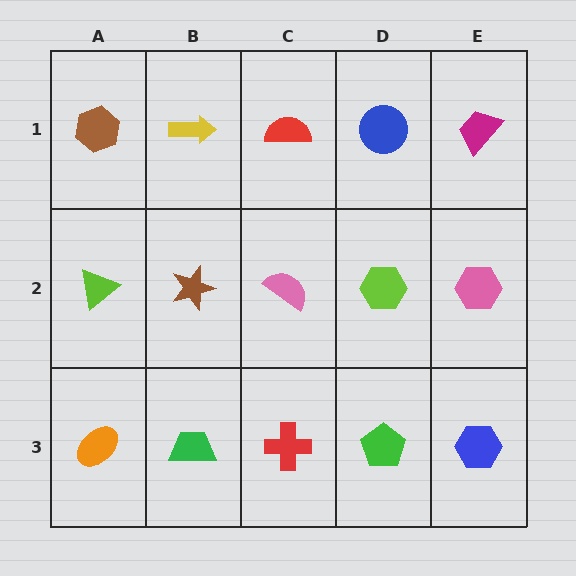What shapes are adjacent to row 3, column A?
A lime triangle (row 2, column A), a green trapezoid (row 3, column B).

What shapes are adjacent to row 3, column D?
A lime hexagon (row 2, column D), a red cross (row 3, column C), a blue hexagon (row 3, column E).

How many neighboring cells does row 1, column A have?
2.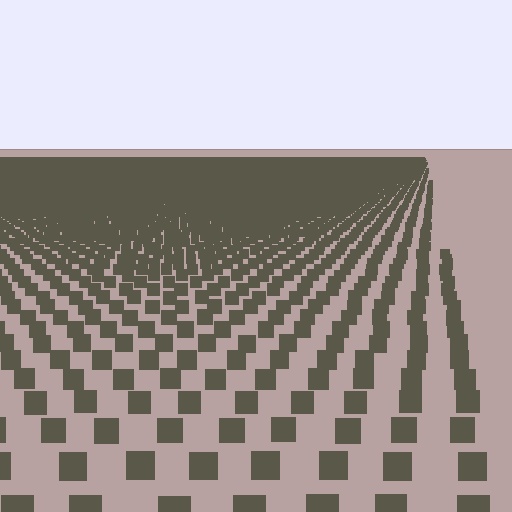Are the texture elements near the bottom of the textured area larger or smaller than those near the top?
Larger. Near the bottom, elements are closer to the viewer and appear at a bigger on-screen size.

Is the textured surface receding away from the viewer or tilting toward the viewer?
The surface is receding away from the viewer. Texture elements get smaller and denser toward the top.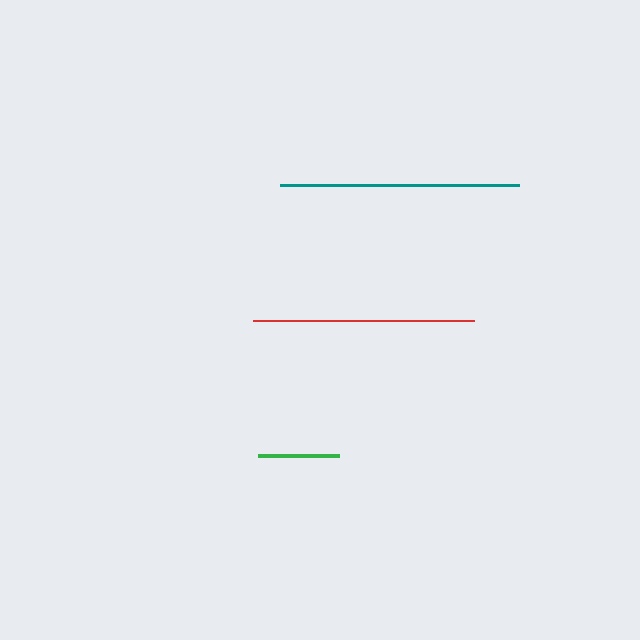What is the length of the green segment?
The green segment is approximately 81 pixels long.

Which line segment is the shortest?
The green line is the shortest at approximately 81 pixels.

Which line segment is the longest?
The teal line is the longest at approximately 239 pixels.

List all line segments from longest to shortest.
From longest to shortest: teal, red, green.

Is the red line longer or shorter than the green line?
The red line is longer than the green line.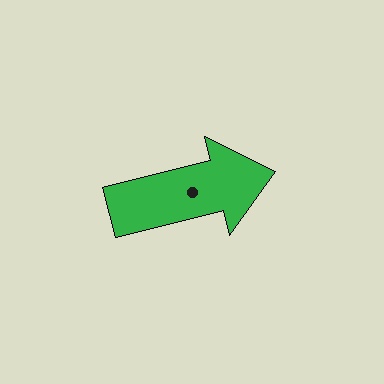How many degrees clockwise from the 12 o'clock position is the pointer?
Approximately 76 degrees.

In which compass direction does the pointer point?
East.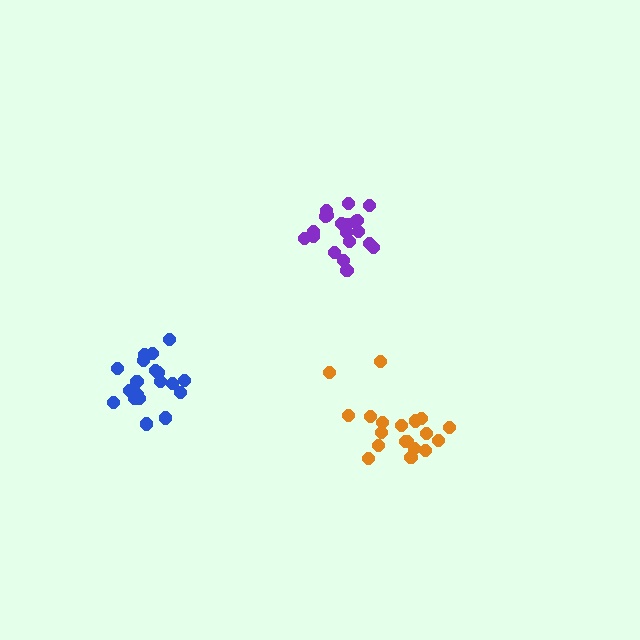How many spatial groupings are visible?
There are 3 spatial groupings.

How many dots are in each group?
Group 1: 20 dots, Group 2: 19 dots, Group 3: 20 dots (59 total).